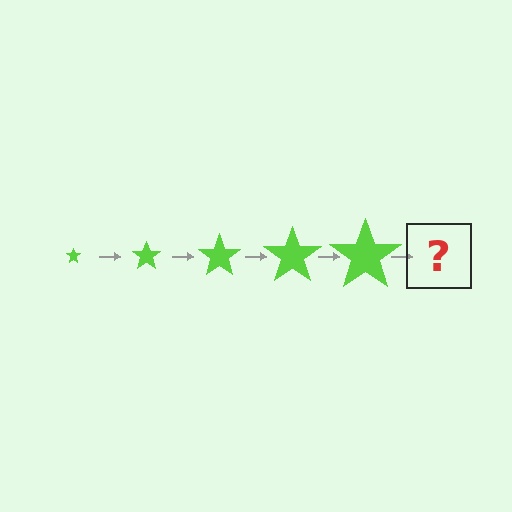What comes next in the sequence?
The next element should be a lime star, larger than the previous one.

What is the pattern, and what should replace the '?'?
The pattern is that the star gets progressively larger each step. The '?' should be a lime star, larger than the previous one.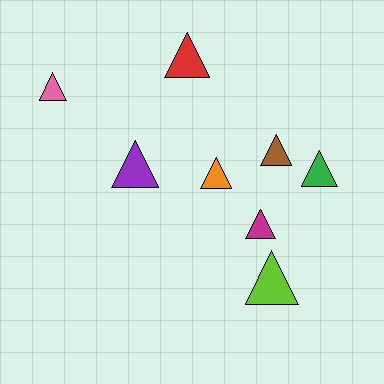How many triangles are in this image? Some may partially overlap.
There are 8 triangles.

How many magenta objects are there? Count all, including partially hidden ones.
There is 1 magenta object.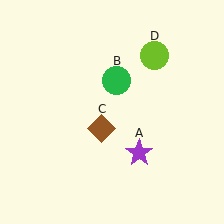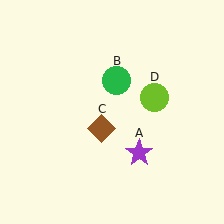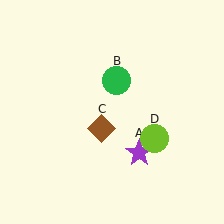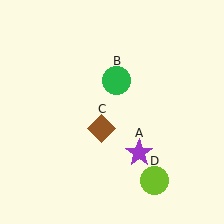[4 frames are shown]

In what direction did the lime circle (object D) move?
The lime circle (object D) moved down.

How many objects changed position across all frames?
1 object changed position: lime circle (object D).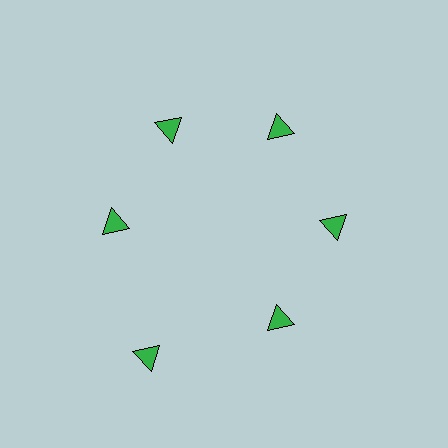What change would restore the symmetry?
The symmetry would be restored by moving it inward, back onto the ring so that all 6 triangles sit at equal angles and equal distance from the center.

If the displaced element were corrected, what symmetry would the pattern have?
It would have 6-fold rotational symmetry — the pattern would map onto itself every 60 degrees.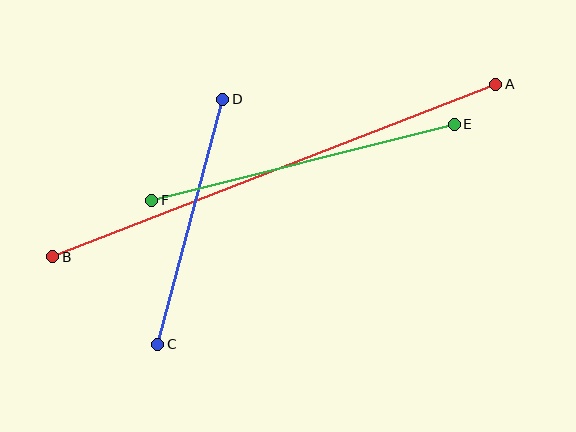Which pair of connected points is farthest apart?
Points A and B are farthest apart.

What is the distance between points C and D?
The distance is approximately 253 pixels.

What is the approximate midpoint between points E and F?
The midpoint is at approximately (303, 162) pixels.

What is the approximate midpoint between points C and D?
The midpoint is at approximately (190, 222) pixels.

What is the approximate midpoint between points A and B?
The midpoint is at approximately (274, 171) pixels.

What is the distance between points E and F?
The distance is approximately 312 pixels.